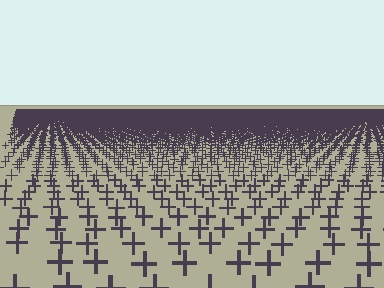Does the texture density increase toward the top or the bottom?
Density increases toward the top.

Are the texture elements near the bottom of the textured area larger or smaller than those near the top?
Larger. Near the bottom, elements are closer to the viewer and appear at a bigger on-screen size.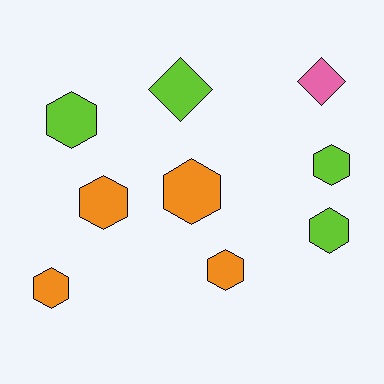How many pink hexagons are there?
There are no pink hexagons.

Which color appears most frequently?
Lime, with 4 objects.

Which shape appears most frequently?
Hexagon, with 7 objects.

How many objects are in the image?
There are 9 objects.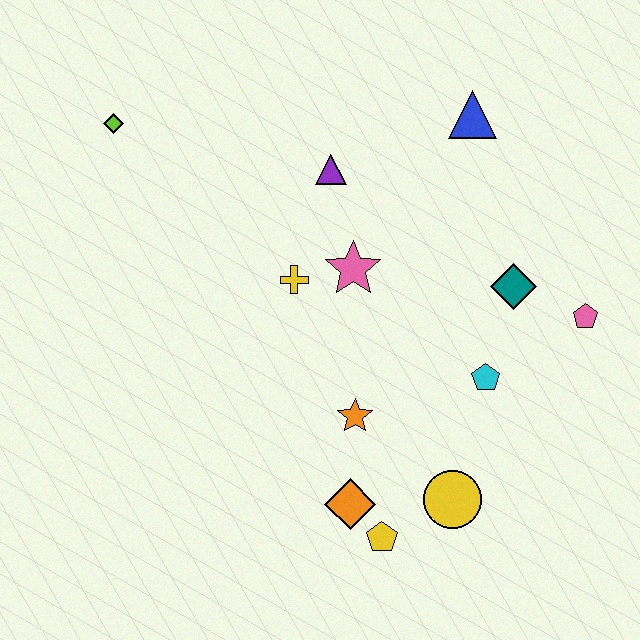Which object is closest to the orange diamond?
The yellow pentagon is closest to the orange diamond.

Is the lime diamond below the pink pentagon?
No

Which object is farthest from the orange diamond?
The lime diamond is farthest from the orange diamond.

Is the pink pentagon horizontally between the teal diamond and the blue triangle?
No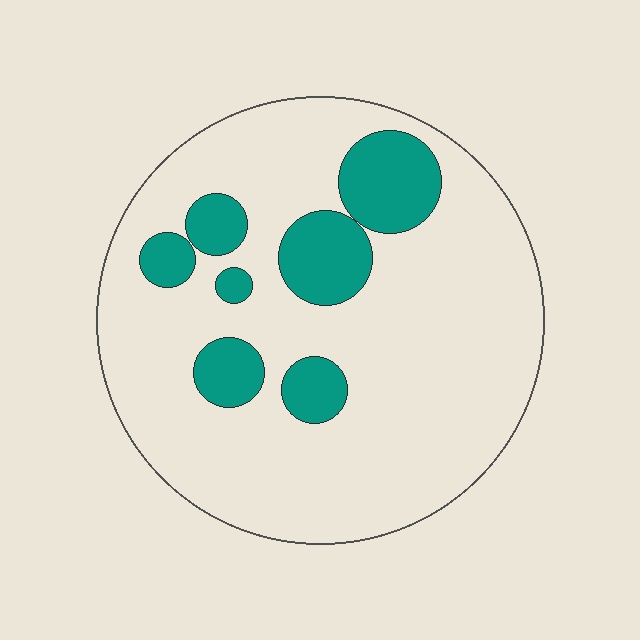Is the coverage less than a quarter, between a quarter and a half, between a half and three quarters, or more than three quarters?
Less than a quarter.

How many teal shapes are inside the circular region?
7.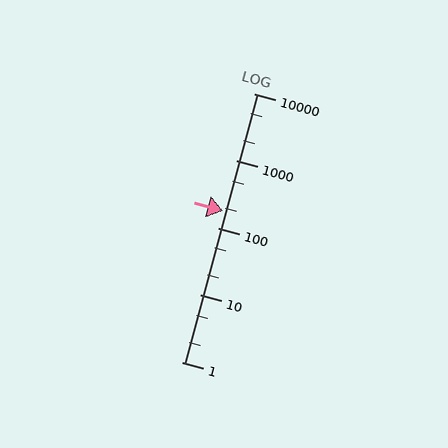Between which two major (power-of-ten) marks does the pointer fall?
The pointer is between 100 and 1000.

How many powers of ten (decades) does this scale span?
The scale spans 4 decades, from 1 to 10000.